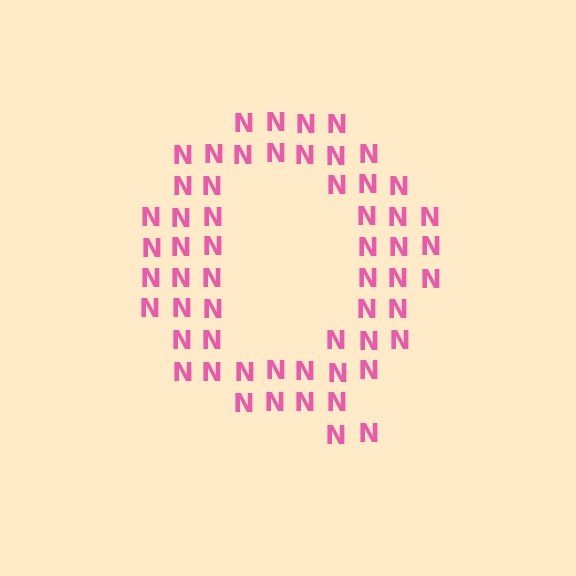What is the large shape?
The large shape is the letter Q.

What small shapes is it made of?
It is made of small letter N's.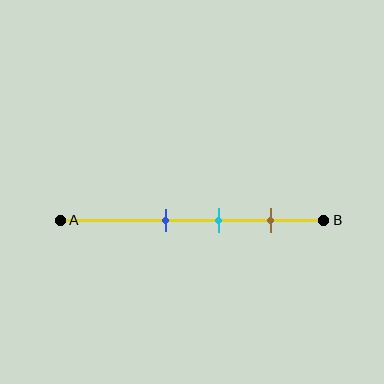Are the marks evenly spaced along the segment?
Yes, the marks are approximately evenly spaced.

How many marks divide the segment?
There are 3 marks dividing the segment.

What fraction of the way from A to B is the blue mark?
The blue mark is approximately 40% (0.4) of the way from A to B.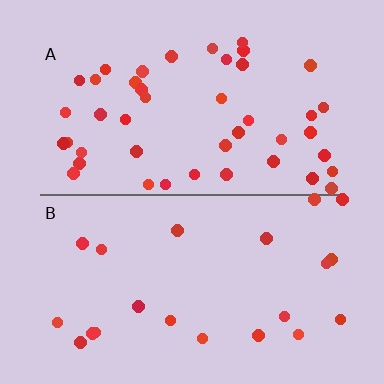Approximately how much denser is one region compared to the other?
Approximately 2.0× — region A over region B.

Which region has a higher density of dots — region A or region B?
A (the top).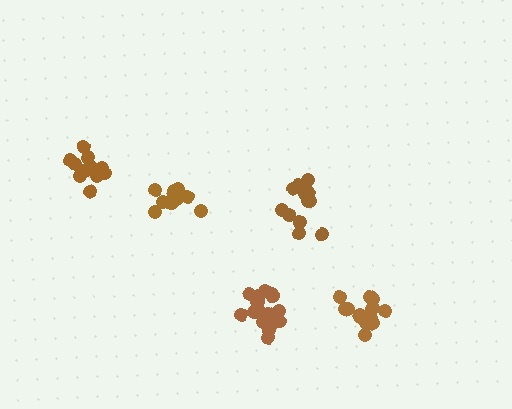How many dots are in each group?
Group 1: 12 dots, Group 2: 14 dots, Group 3: 17 dots, Group 4: 12 dots, Group 5: 12 dots (67 total).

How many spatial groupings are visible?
There are 5 spatial groupings.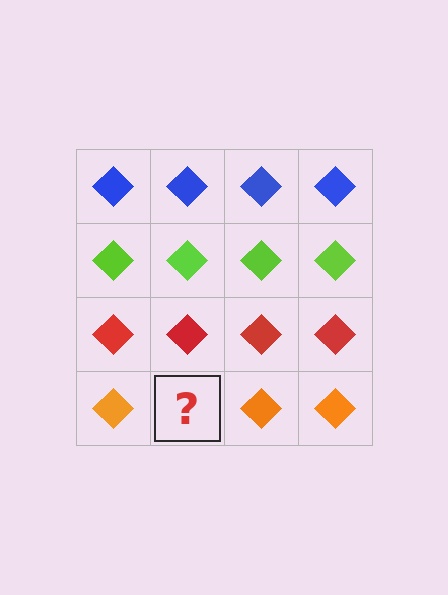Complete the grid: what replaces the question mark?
The question mark should be replaced with an orange diamond.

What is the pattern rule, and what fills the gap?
The rule is that each row has a consistent color. The gap should be filled with an orange diamond.